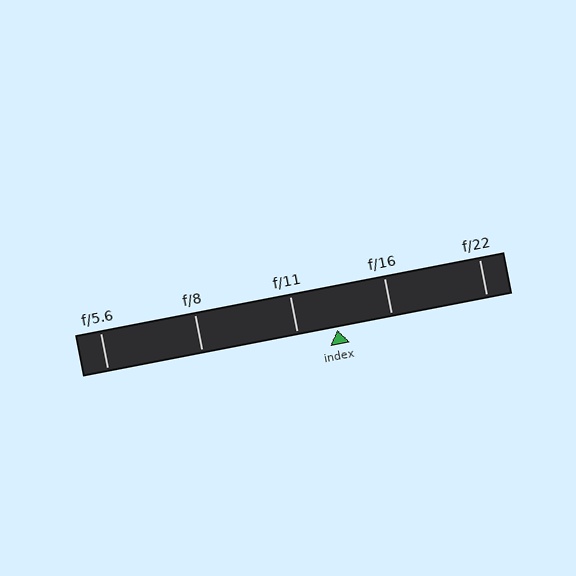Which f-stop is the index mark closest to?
The index mark is closest to f/11.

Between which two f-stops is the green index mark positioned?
The index mark is between f/11 and f/16.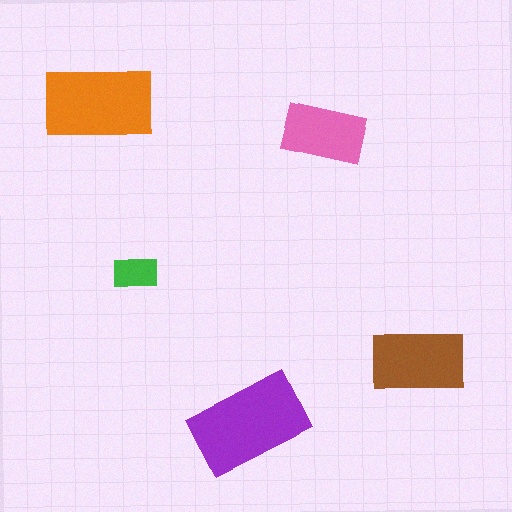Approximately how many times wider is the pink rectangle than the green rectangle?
About 2 times wider.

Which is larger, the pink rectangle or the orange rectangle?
The orange one.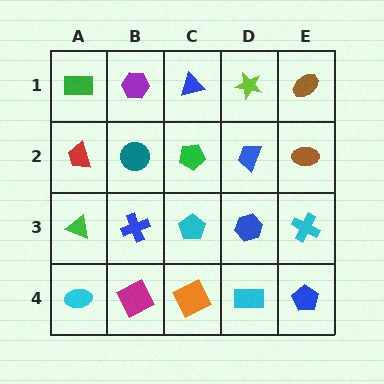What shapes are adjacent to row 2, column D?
A lime star (row 1, column D), a blue hexagon (row 3, column D), a green pentagon (row 2, column C), a brown ellipse (row 2, column E).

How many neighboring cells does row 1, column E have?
2.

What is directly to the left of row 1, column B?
A green rectangle.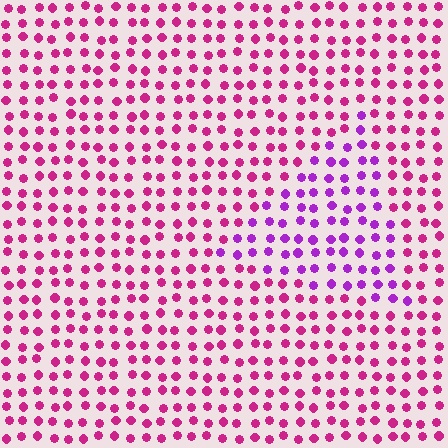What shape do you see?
I see a triangle.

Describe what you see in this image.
The image is filled with small magenta elements in a uniform arrangement. A triangle-shaped region is visible where the elements are tinted to a slightly different hue, forming a subtle color boundary.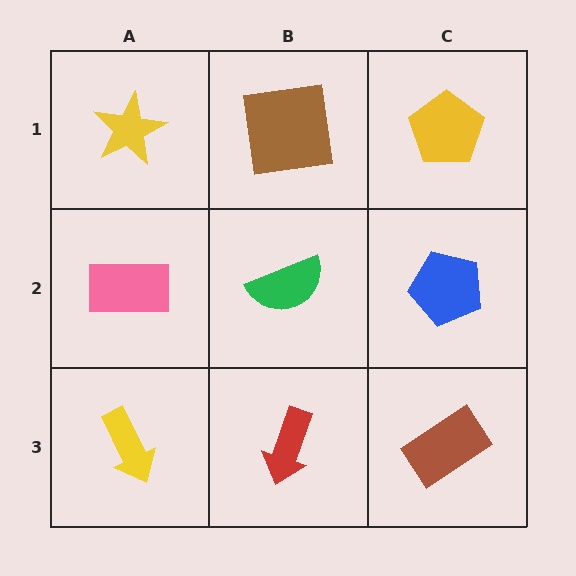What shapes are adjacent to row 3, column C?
A blue pentagon (row 2, column C), a red arrow (row 3, column B).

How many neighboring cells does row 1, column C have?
2.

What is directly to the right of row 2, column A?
A green semicircle.